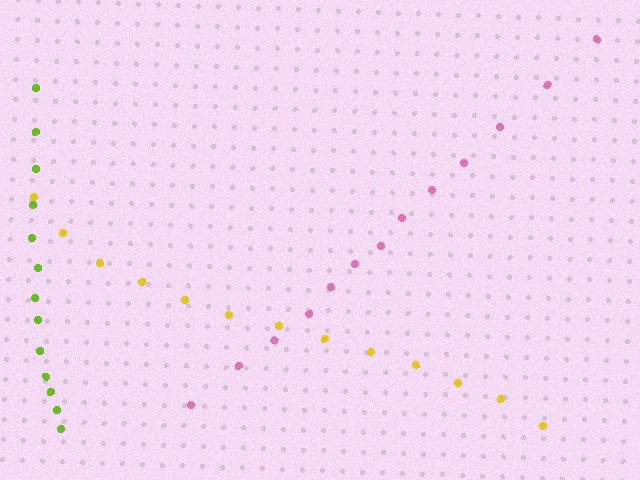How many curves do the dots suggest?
There are 3 distinct paths.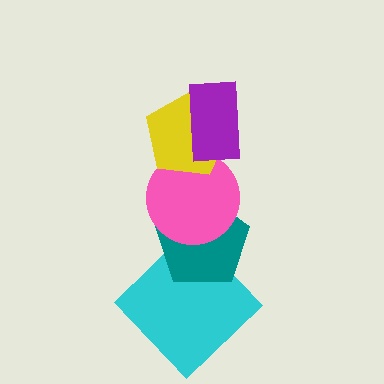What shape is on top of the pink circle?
The yellow pentagon is on top of the pink circle.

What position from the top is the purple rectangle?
The purple rectangle is 1st from the top.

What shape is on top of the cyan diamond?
The teal pentagon is on top of the cyan diamond.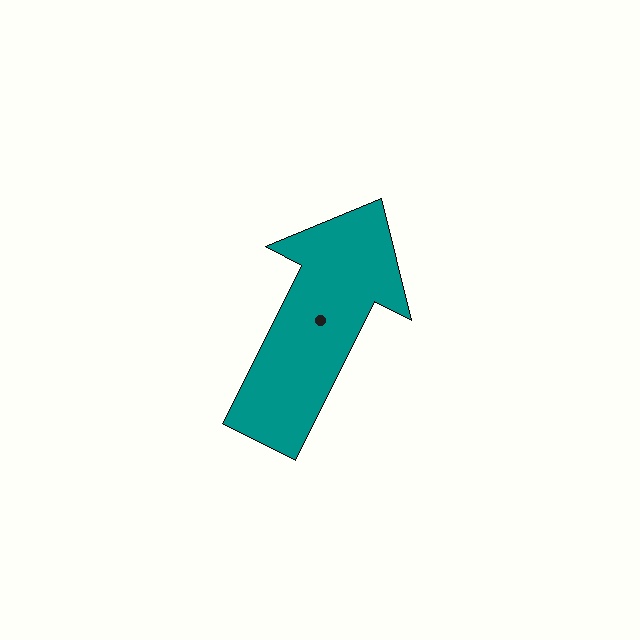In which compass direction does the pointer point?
Northeast.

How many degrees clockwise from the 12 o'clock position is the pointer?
Approximately 27 degrees.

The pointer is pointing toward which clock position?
Roughly 1 o'clock.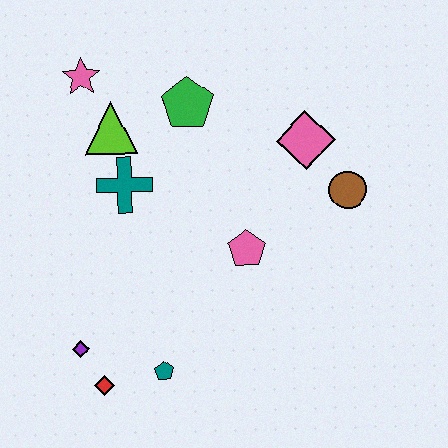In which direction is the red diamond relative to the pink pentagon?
The red diamond is to the left of the pink pentagon.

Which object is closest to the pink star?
The lime triangle is closest to the pink star.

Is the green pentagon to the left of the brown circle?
Yes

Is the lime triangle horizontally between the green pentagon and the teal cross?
No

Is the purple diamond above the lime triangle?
No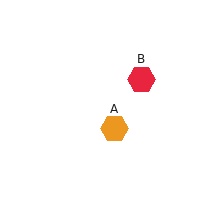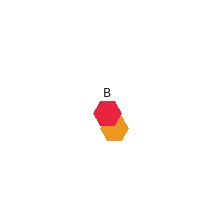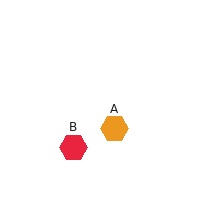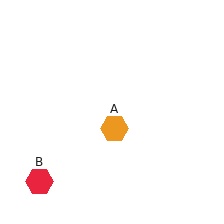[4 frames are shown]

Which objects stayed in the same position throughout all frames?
Orange hexagon (object A) remained stationary.